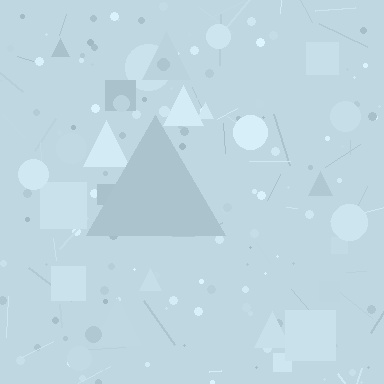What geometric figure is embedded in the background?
A triangle is embedded in the background.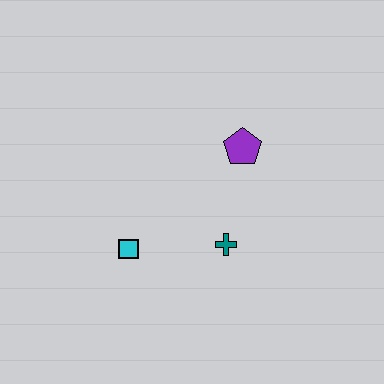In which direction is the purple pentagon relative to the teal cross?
The purple pentagon is above the teal cross.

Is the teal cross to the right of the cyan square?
Yes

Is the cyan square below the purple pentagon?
Yes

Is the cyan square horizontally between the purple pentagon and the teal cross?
No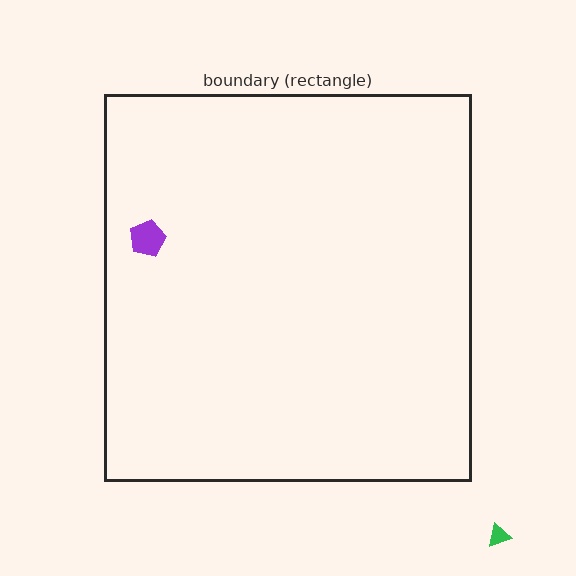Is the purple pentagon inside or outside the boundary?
Inside.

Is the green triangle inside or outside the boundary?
Outside.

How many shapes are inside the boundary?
1 inside, 1 outside.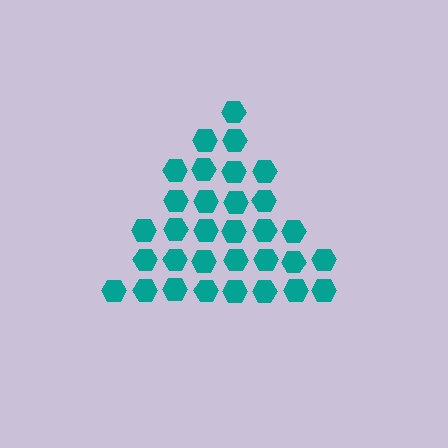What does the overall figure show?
The overall figure shows a triangle.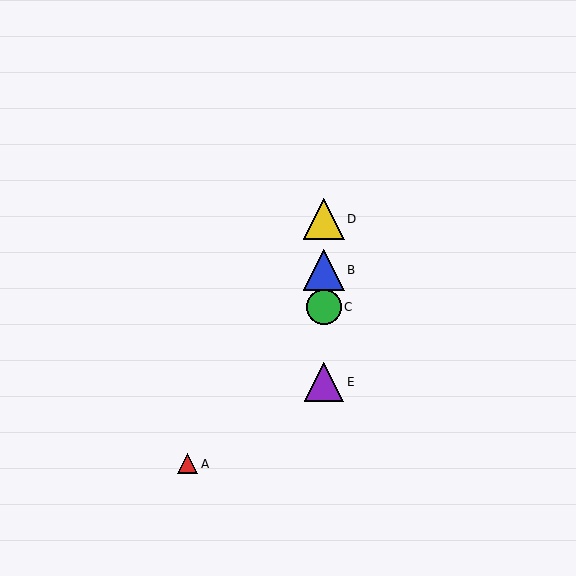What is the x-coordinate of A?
Object A is at x≈188.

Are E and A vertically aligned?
No, E is at x≈324 and A is at x≈188.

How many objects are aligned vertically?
4 objects (B, C, D, E) are aligned vertically.